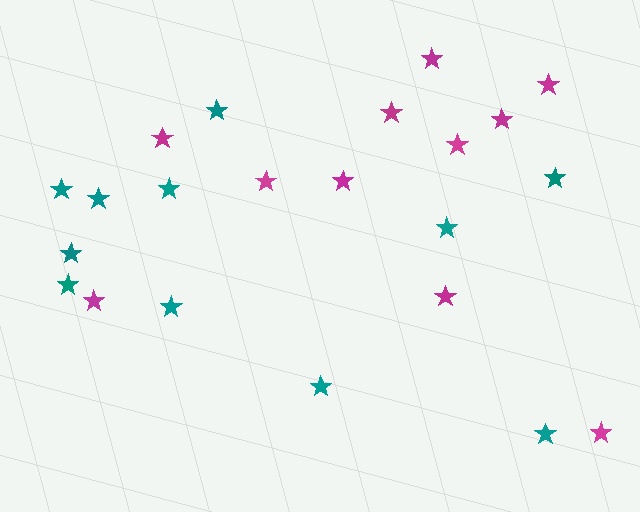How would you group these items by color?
There are 2 groups: one group of teal stars (11) and one group of magenta stars (11).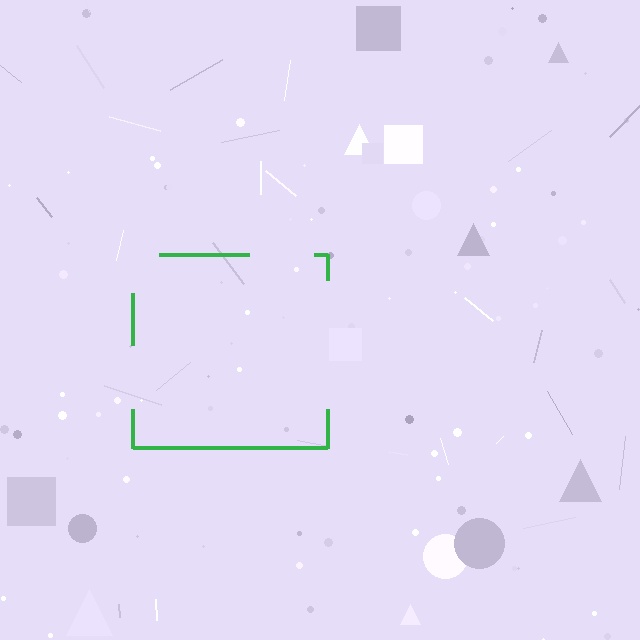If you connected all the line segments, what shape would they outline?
They would outline a square.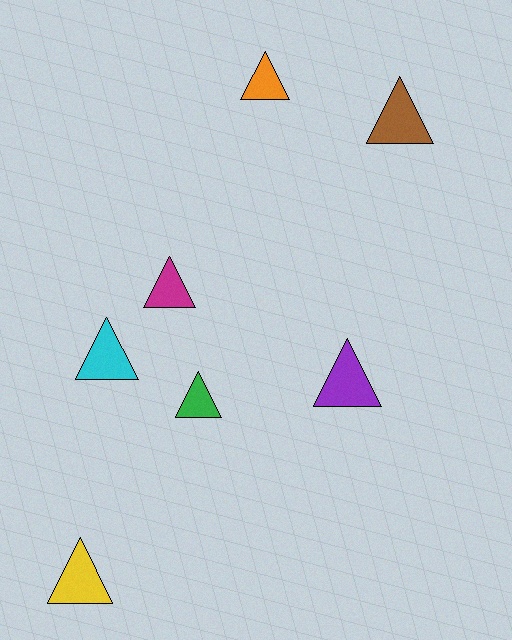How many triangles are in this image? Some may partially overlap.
There are 7 triangles.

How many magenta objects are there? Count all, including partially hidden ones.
There is 1 magenta object.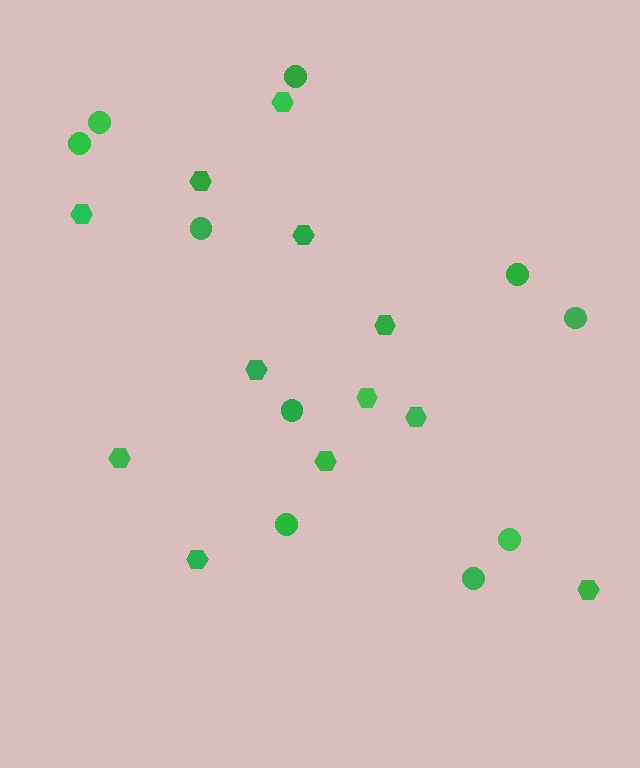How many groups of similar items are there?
There are 2 groups: one group of circles (10) and one group of hexagons (12).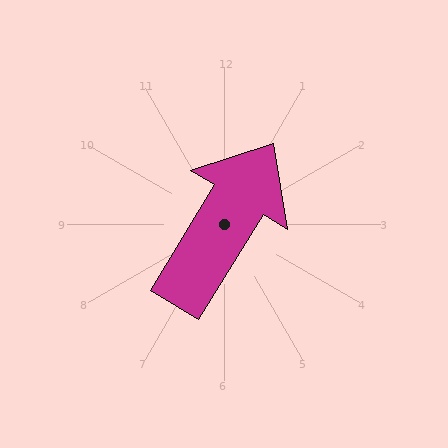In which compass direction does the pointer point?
Northeast.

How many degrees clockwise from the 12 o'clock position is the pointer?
Approximately 31 degrees.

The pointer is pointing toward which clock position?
Roughly 1 o'clock.